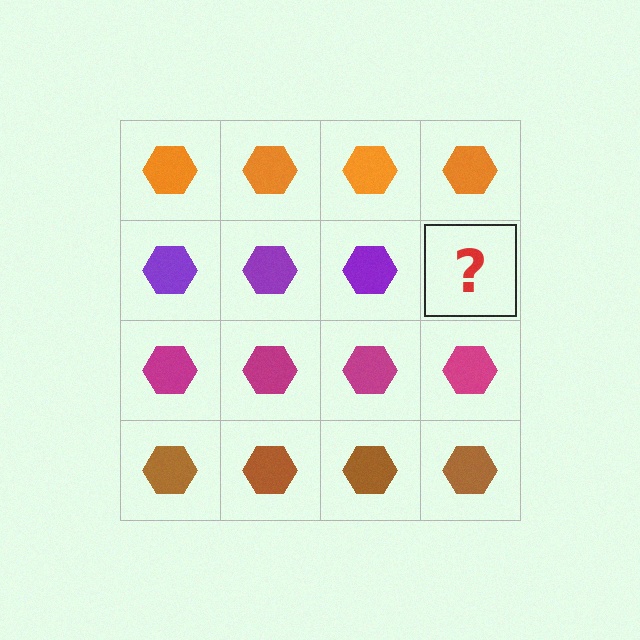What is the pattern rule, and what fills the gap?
The rule is that each row has a consistent color. The gap should be filled with a purple hexagon.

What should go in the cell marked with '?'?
The missing cell should contain a purple hexagon.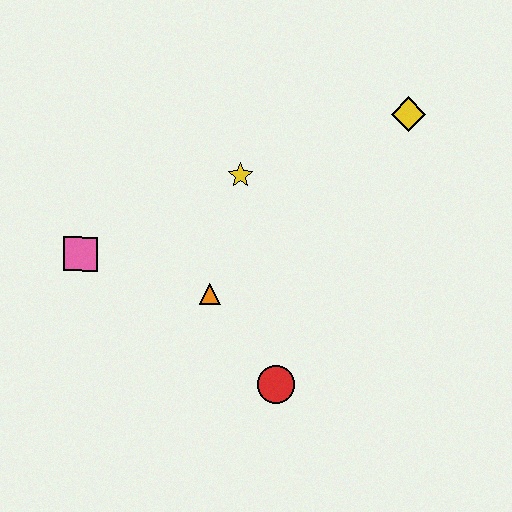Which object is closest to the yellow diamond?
The yellow star is closest to the yellow diamond.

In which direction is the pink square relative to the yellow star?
The pink square is to the left of the yellow star.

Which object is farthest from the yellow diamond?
The pink square is farthest from the yellow diamond.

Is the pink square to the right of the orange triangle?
No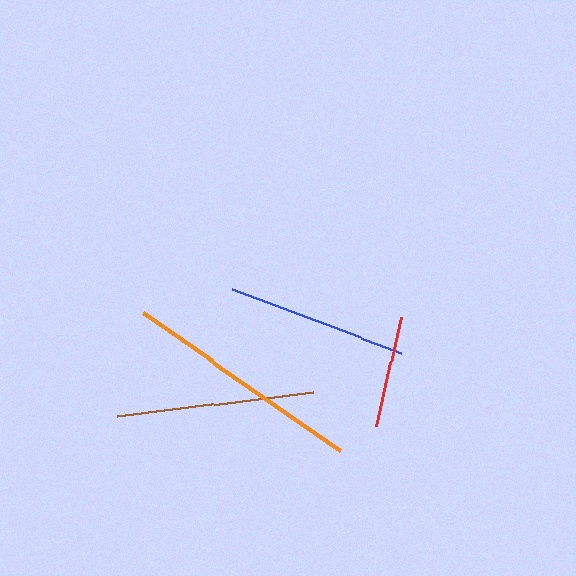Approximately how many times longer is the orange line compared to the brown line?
The orange line is approximately 1.2 times the length of the brown line.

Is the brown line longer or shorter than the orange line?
The orange line is longer than the brown line.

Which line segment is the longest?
The orange line is the longest at approximately 240 pixels.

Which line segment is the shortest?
The red line is the shortest at approximately 111 pixels.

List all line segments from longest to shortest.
From longest to shortest: orange, brown, blue, red.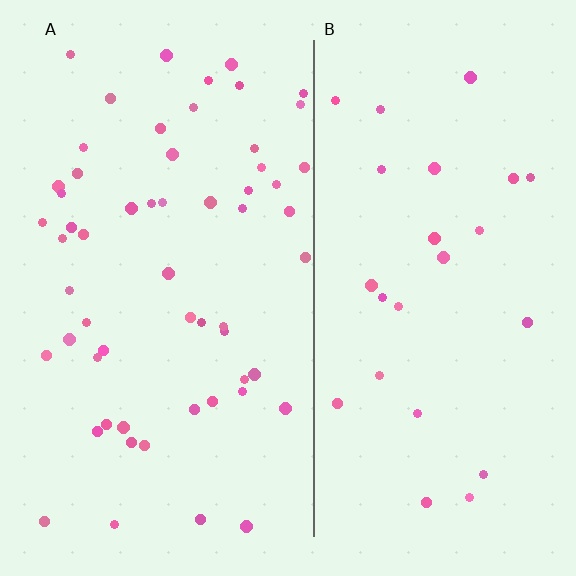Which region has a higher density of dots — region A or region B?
A (the left).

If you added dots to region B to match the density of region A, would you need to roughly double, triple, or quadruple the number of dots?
Approximately double.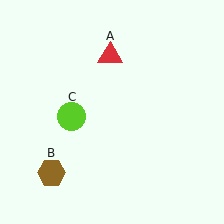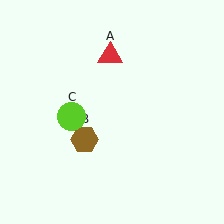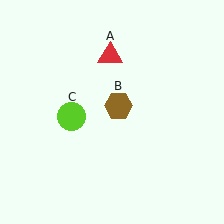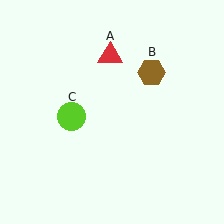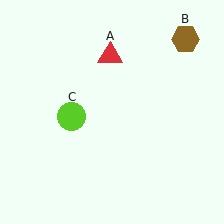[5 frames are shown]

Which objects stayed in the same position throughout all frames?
Red triangle (object A) and lime circle (object C) remained stationary.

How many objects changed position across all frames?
1 object changed position: brown hexagon (object B).